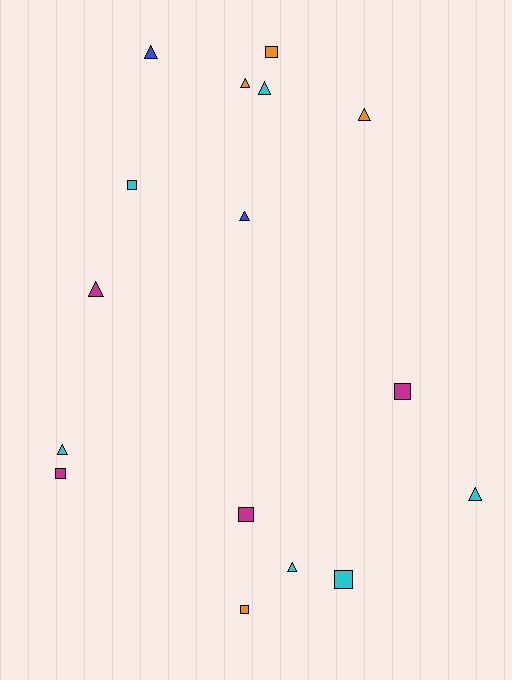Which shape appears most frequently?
Triangle, with 9 objects.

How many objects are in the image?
There are 16 objects.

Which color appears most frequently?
Cyan, with 6 objects.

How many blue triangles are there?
There are 2 blue triangles.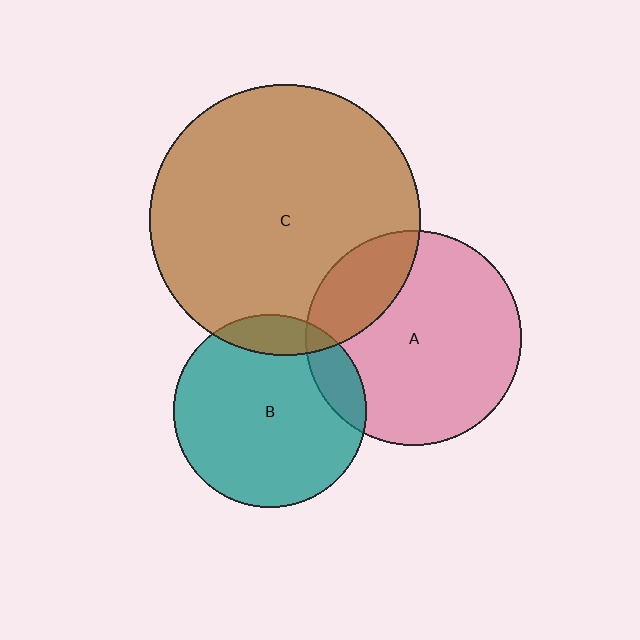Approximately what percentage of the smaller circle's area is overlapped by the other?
Approximately 20%.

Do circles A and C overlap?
Yes.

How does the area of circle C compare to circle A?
Approximately 1.6 times.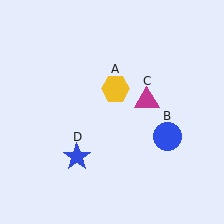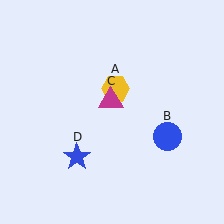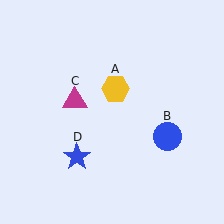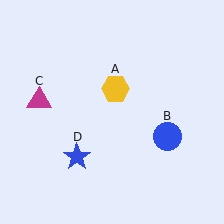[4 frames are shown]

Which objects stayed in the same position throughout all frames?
Yellow hexagon (object A) and blue circle (object B) and blue star (object D) remained stationary.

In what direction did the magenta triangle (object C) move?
The magenta triangle (object C) moved left.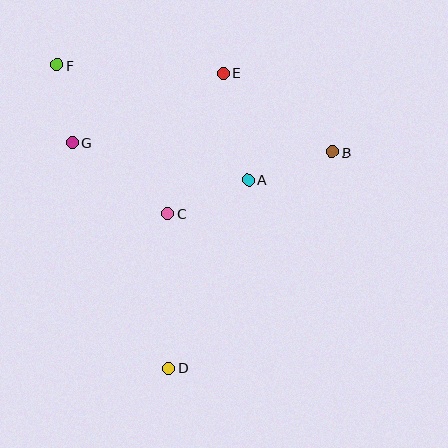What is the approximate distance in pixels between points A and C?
The distance between A and C is approximately 87 pixels.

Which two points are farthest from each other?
Points D and F are farthest from each other.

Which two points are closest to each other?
Points F and G are closest to each other.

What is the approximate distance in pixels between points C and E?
The distance between C and E is approximately 151 pixels.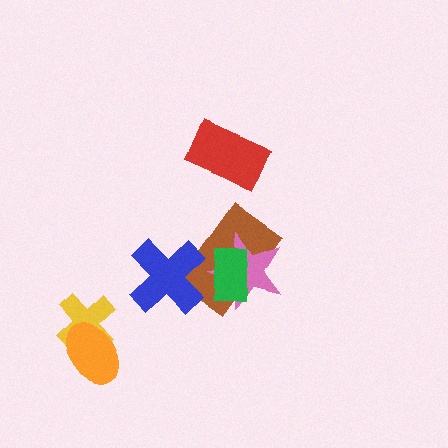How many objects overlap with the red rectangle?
0 objects overlap with the red rectangle.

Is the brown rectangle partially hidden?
Yes, it is partially covered by another shape.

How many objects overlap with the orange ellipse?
1 object overlaps with the orange ellipse.